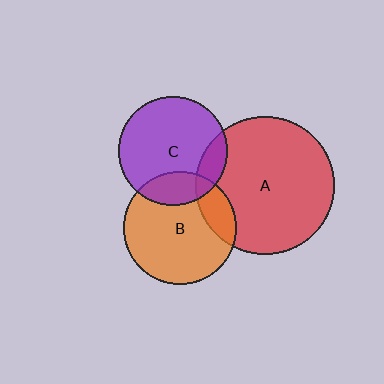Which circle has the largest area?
Circle A (red).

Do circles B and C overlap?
Yes.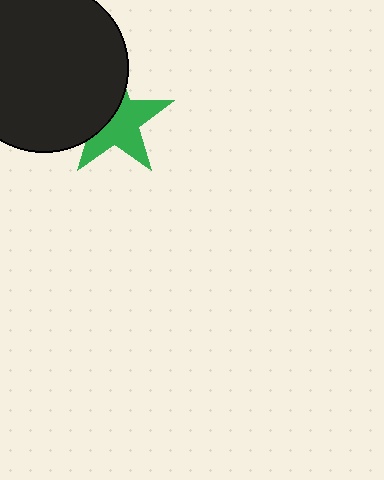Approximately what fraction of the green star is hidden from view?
Roughly 41% of the green star is hidden behind the black circle.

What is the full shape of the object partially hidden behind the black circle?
The partially hidden object is a green star.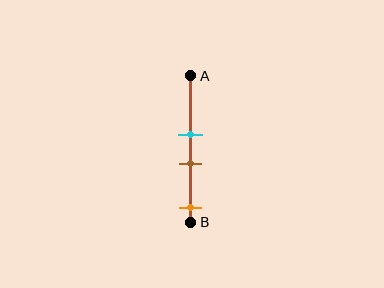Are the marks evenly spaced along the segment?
No, the marks are not evenly spaced.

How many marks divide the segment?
There are 3 marks dividing the segment.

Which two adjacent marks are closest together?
The cyan and brown marks are the closest adjacent pair.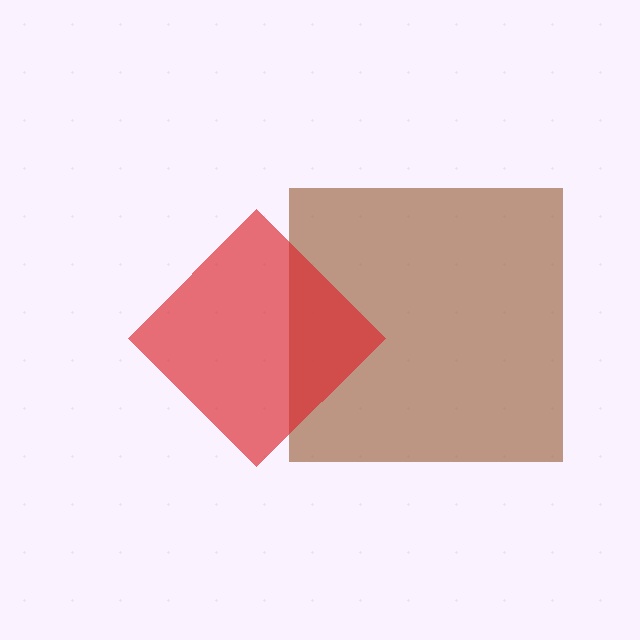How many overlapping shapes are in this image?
There are 2 overlapping shapes in the image.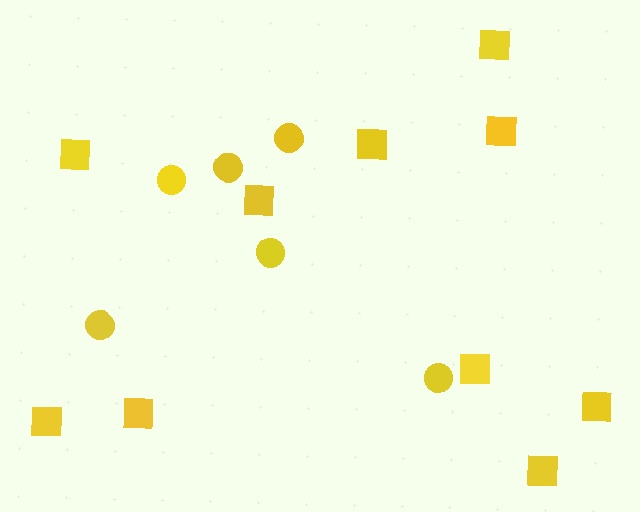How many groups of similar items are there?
There are 2 groups: one group of squares (10) and one group of circles (6).